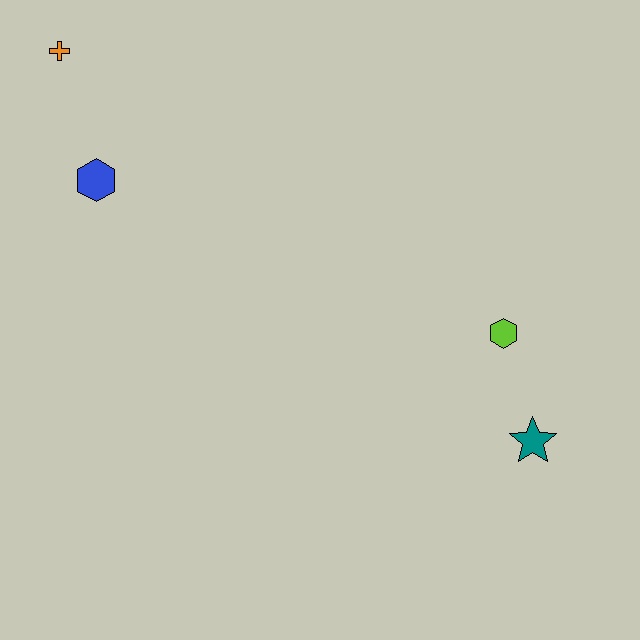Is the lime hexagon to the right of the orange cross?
Yes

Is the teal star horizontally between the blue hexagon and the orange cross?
No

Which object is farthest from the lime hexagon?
The orange cross is farthest from the lime hexagon.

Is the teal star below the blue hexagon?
Yes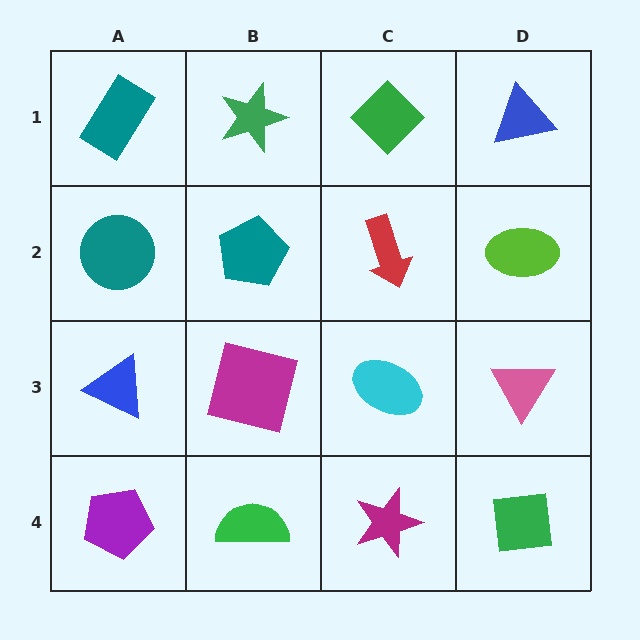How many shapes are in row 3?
4 shapes.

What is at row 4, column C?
A magenta star.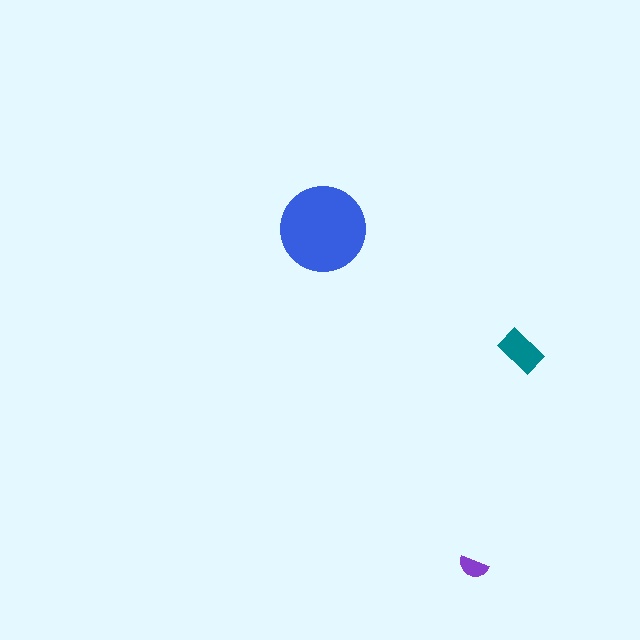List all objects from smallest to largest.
The purple semicircle, the teal rectangle, the blue circle.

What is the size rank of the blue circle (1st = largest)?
1st.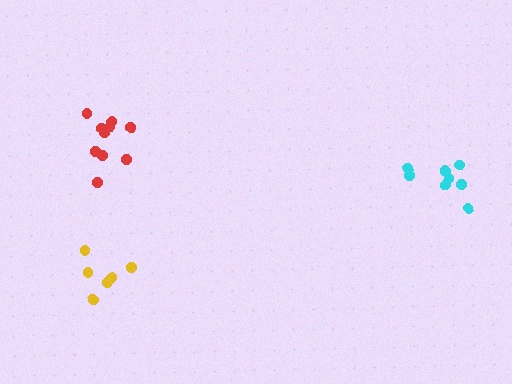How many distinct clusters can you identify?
There are 3 distinct clusters.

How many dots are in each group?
Group 1: 8 dots, Group 2: 6 dots, Group 3: 10 dots (24 total).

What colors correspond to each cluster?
The clusters are colored: cyan, yellow, red.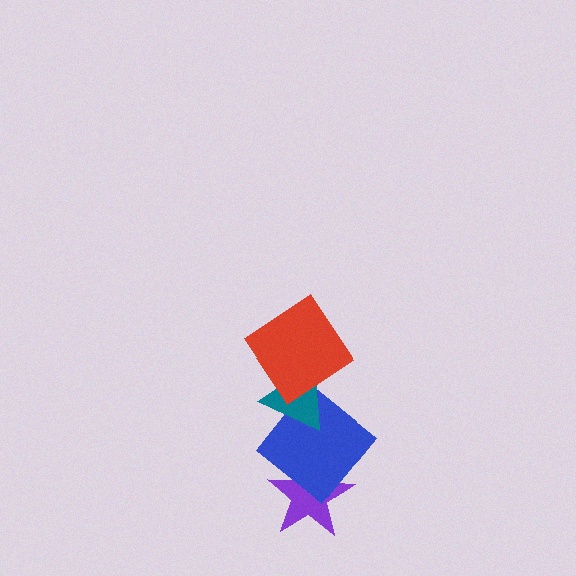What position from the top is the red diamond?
The red diamond is 1st from the top.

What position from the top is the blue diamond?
The blue diamond is 3rd from the top.